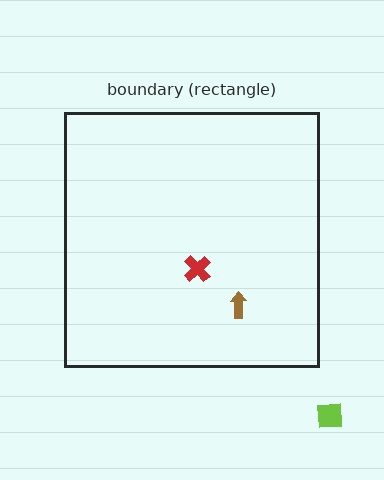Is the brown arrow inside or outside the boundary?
Inside.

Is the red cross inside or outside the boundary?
Inside.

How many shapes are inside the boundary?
2 inside, 1 outside.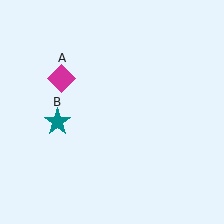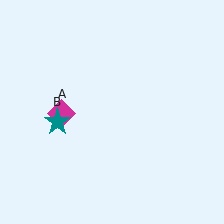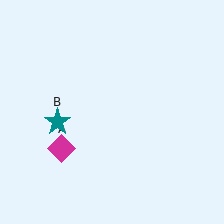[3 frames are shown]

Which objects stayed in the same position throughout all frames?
Teal star (object B) remained stationary.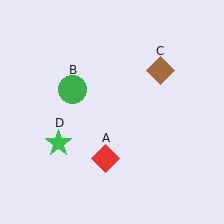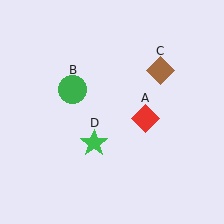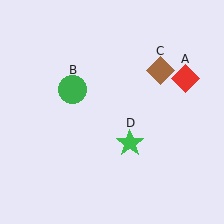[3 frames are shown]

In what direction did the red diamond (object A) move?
The red diamond (object A) moved up and to the right.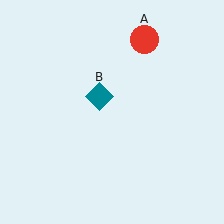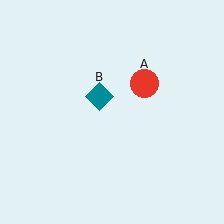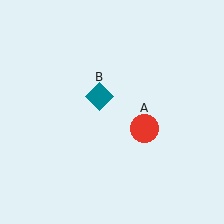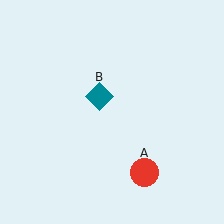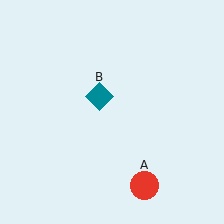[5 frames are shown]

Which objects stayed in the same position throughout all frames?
Teal diamond (object B) remained stationary.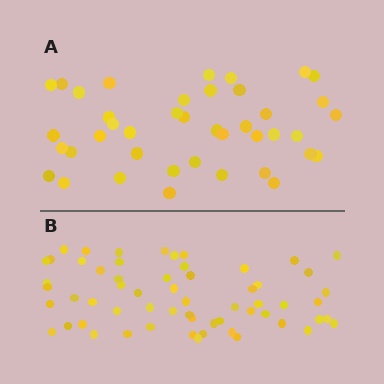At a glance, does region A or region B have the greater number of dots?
Region B (the bottom region) has more dots.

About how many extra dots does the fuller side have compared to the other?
Region B has approximately 20 more dots than region A.